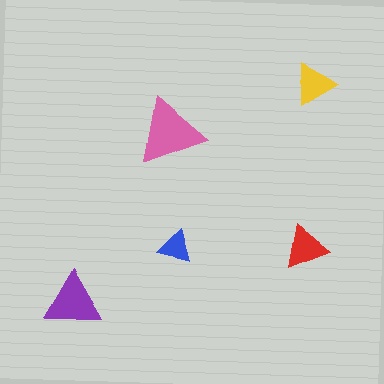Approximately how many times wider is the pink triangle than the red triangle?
About 1.5 times wider.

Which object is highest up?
The yellow triangle is topmost.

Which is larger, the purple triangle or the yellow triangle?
The purple one.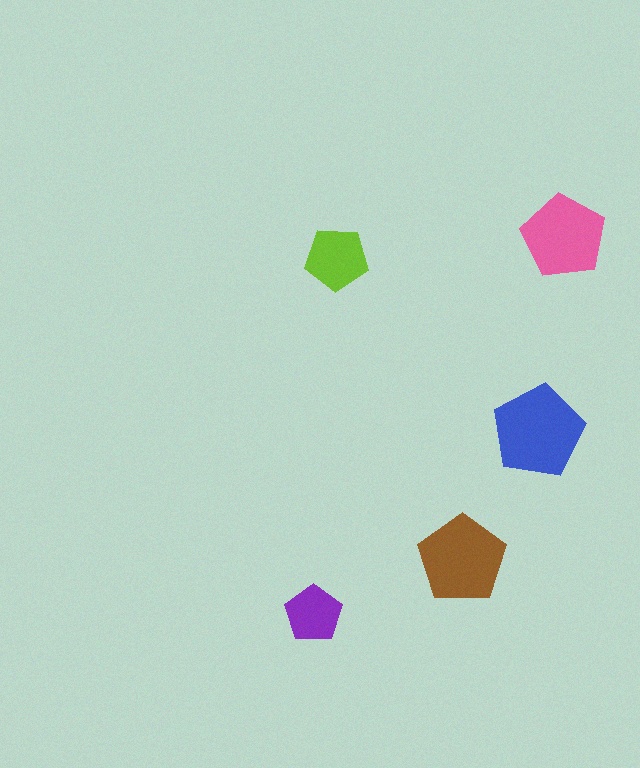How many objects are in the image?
There are 5 objects in the image.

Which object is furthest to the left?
The purple pentagon is leftmost.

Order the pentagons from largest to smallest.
the blue one, the brown one, the pink one, the lime one, the purple one.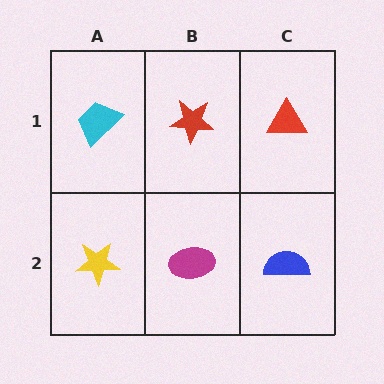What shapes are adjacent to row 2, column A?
A cyan trapezoid (row 1, column A), a magenta ellipse (row 2, column B).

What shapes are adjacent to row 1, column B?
A magenta ellipse (row 2, column B), a cyan trapezoid (row 1, column A), a red triangle (row 1, column C).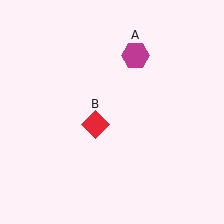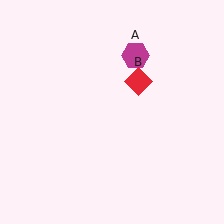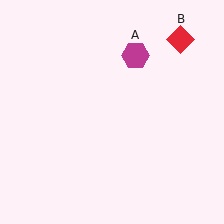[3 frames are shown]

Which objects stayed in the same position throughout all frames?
Magenta hexagon (object A) remained stationary.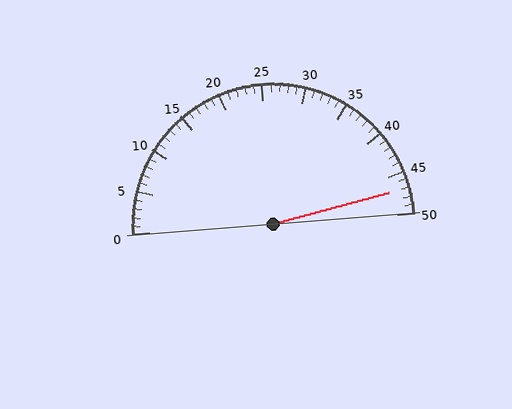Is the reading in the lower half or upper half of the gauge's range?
The reading is in the upper half of the range (0 to 50).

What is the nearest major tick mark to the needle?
The nearest major tick mark is 45.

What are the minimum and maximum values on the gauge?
The gauge ranges from 0 to 50.